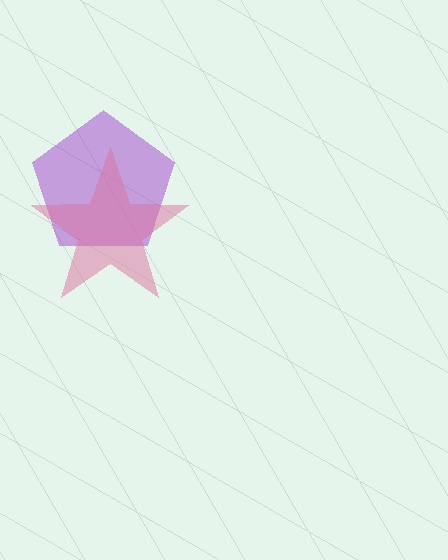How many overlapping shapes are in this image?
There are 2 overlapping shapes in the image.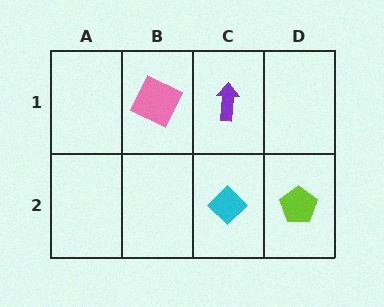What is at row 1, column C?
A purple arrow.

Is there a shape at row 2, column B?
No, that cell is empty.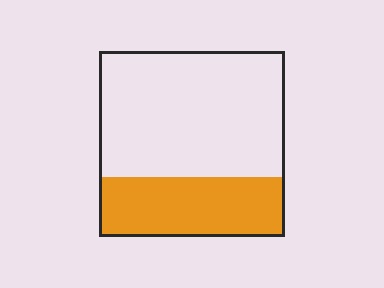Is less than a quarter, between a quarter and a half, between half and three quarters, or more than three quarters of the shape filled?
Between a quarter and a half.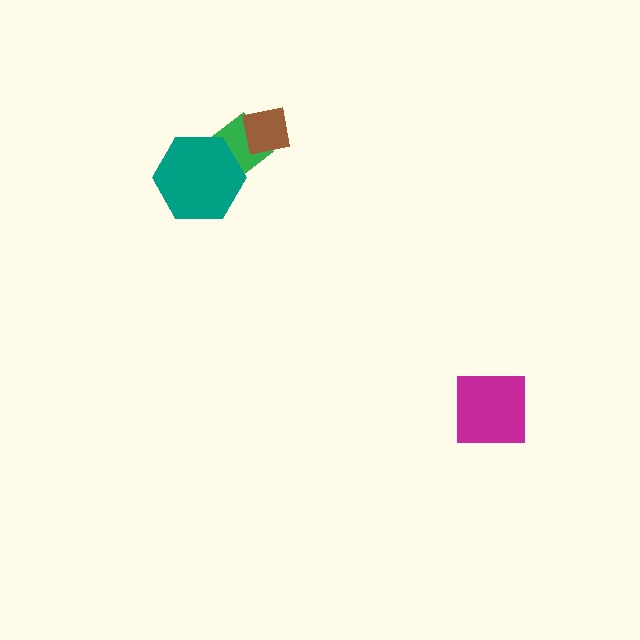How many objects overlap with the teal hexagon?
1 object overlaps with the teal hexagon.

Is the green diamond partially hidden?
Yes, it is partially covered by another shape.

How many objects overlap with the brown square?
1 object overlaps with the brown square.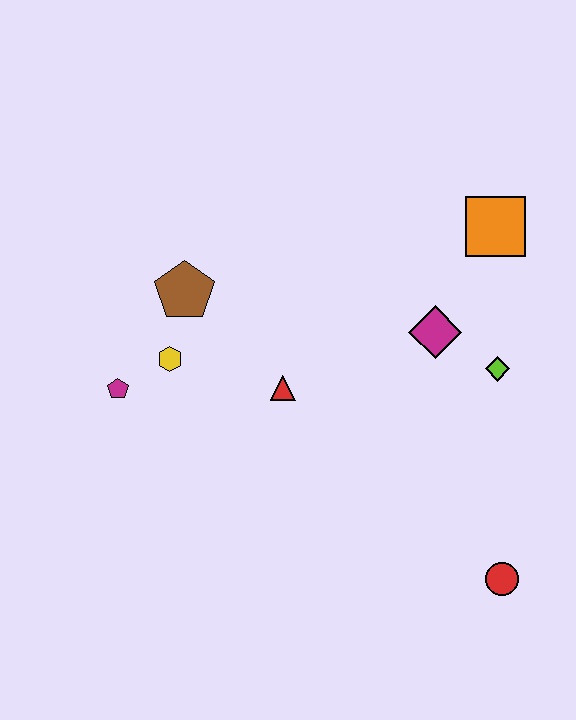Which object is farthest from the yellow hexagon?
The red circle is farthest from the yellow hexagon.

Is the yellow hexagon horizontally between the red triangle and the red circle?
No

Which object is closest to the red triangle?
The yellow hexagon is closest to the red triangle.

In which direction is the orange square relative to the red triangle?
The orange square is to the right of the red triangle.